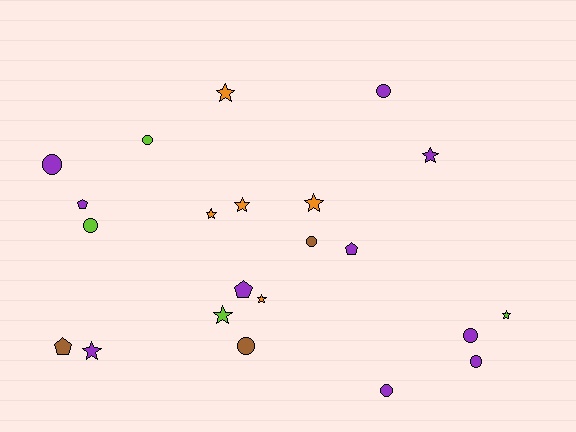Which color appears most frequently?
Purple, with 10 objects.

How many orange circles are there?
There are no orange circles.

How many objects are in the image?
There are 22 objects.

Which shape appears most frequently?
Circle, with 9 objects.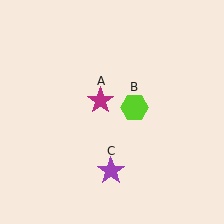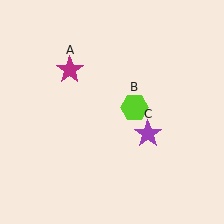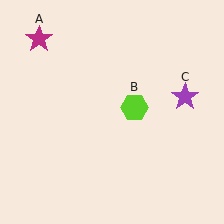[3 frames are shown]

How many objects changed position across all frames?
2 objects changed position: magenta star (object A), purple star (object C).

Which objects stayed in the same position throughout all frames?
Lime hexagon (object B) remained stationary.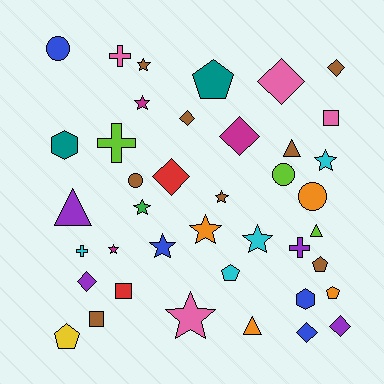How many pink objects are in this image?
There are 4 pink objects.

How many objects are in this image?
There are 40 objects.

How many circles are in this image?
There are 4 circles.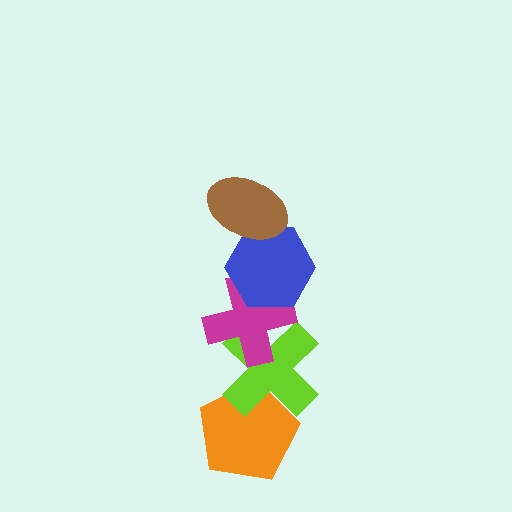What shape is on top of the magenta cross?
The blue hexagon is on top of the magenta cross.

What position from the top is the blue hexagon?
The blue hexagon is 2nd from the top.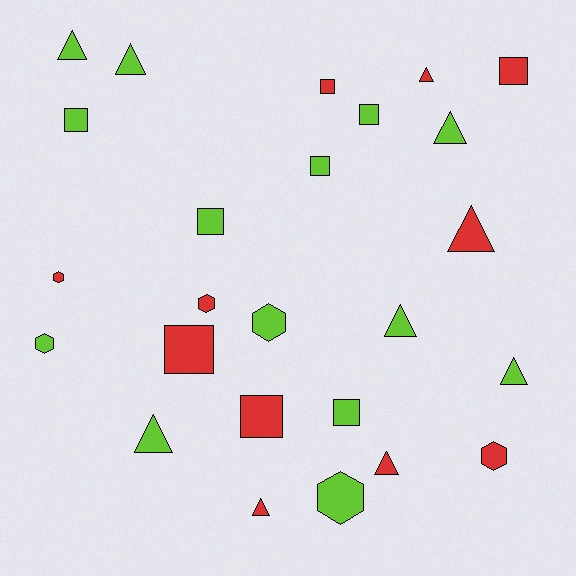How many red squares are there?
There are 4 red squares.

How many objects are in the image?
There are 25 objects.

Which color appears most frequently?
Lime, with 14 objects.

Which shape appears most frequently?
Triangle, with 10 objects.